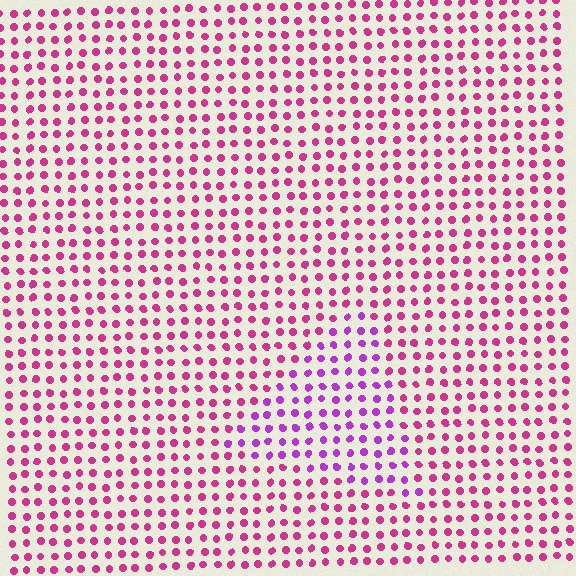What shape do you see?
I see a triangle.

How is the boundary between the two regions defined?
The boundary is defined purely by a slight shift in hue (about 34 degrees). Spacing, size, and orientation are identical on both sides.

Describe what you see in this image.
The image is filled with small magenta elements in a uniform arrangement. A triangle-shaped region is visible where the elements are tinted to a slightly different hue, forming a subtle color boundary.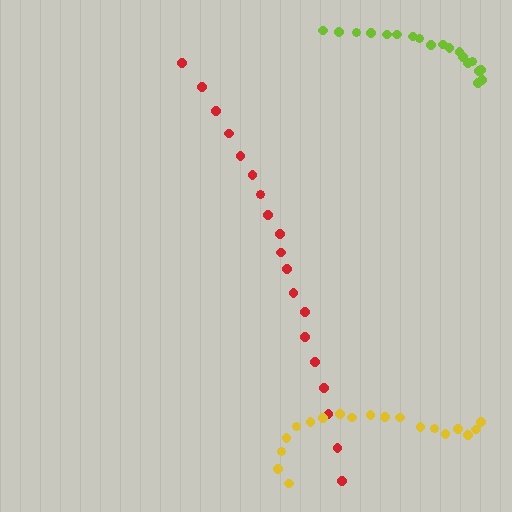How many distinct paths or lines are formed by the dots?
There are 3 distinct paths.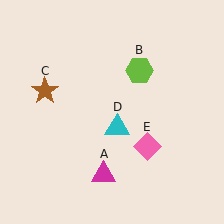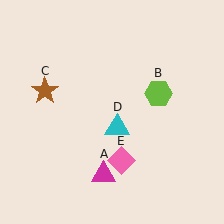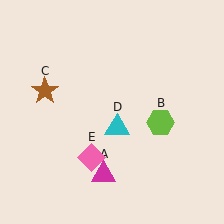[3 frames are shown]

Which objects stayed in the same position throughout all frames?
Magenta triangle (object A) and brown star (object C) and cyan triangle (object D) remained stationary.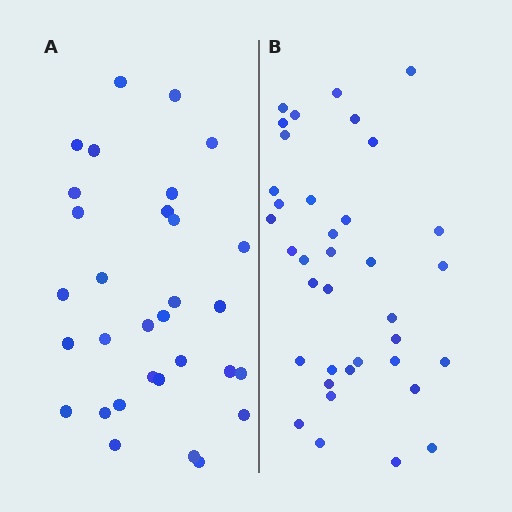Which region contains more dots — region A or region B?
Region B (the right region) has more dots.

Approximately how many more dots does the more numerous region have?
Region B has about 6 more dots than region A.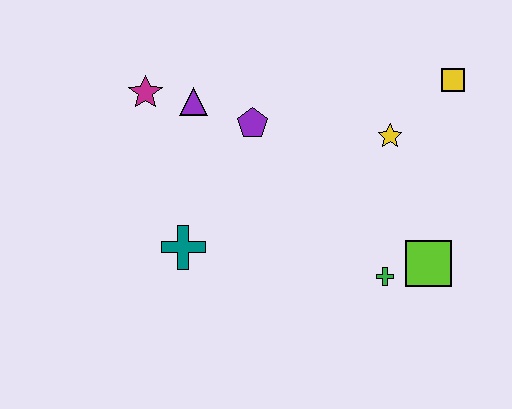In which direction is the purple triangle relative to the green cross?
The purple triangle is to the left of the green cross.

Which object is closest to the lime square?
The green cross is closest to the lime square.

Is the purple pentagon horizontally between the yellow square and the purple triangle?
Yes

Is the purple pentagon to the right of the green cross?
No